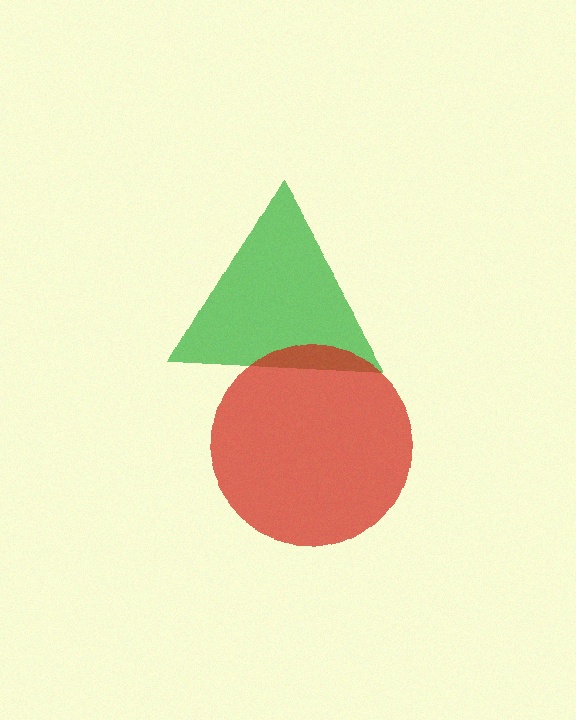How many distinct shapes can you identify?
There are 2 distinct shapes: a green triangle, a red circle.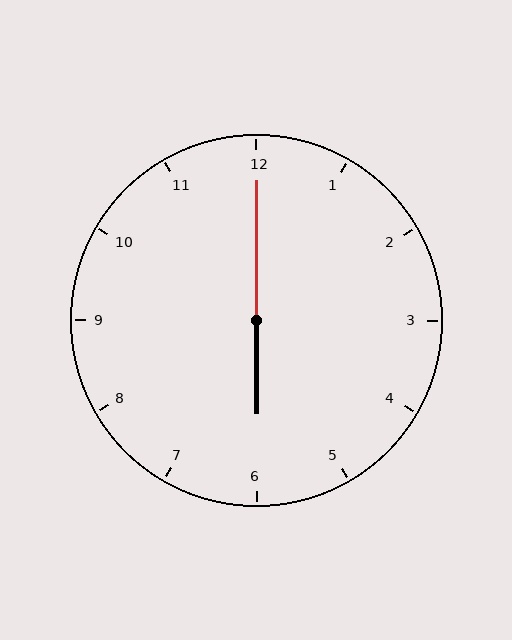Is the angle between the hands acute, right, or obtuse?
It is obtuse.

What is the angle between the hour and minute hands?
Approximately 180 degrees.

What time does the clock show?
6:00.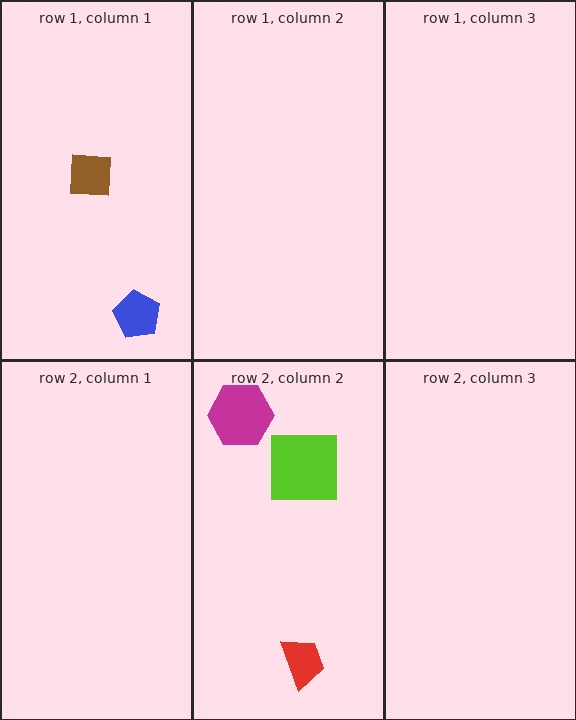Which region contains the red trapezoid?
The row 2, column 2 region.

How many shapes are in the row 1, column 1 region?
2.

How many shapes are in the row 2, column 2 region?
3.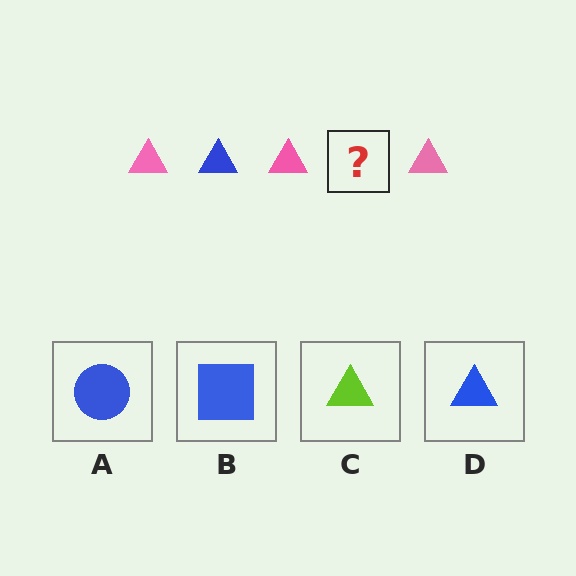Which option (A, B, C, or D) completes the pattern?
D.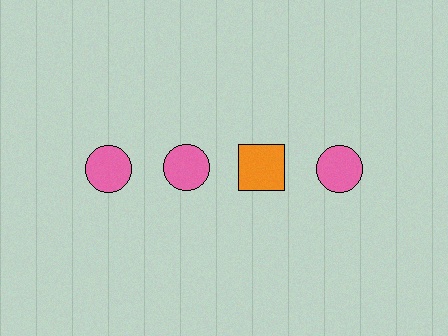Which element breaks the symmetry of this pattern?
The orange square in the top row, center column breaks the symmetry. All other shapes are pink circles.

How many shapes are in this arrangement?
There are 4 shapes arranged in a grid pattern.